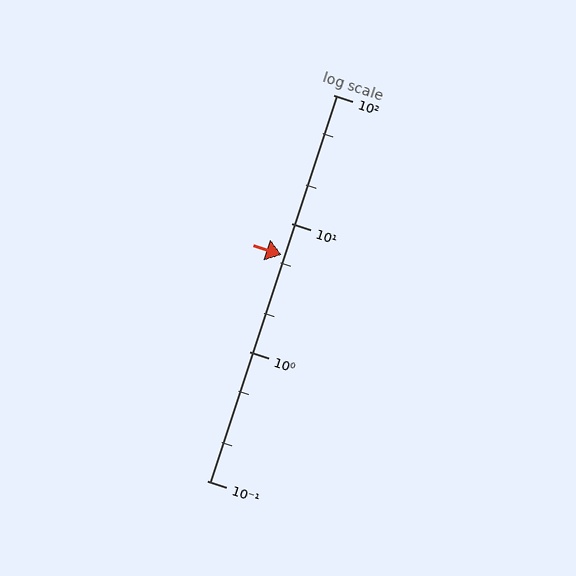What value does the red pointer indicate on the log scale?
The pointer indicates approximately 5.7.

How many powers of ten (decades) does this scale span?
The scale spans 3 decades, from 0.1 to 100.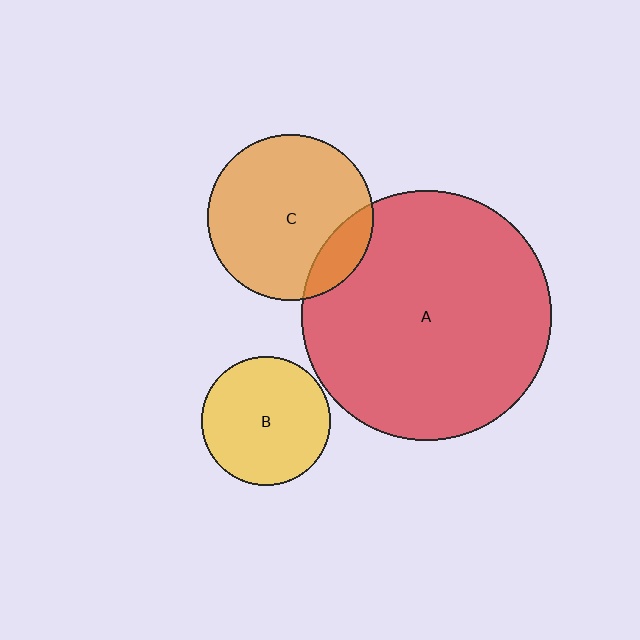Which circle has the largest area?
Circle A (red).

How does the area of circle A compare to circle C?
Approximately 2.3 times.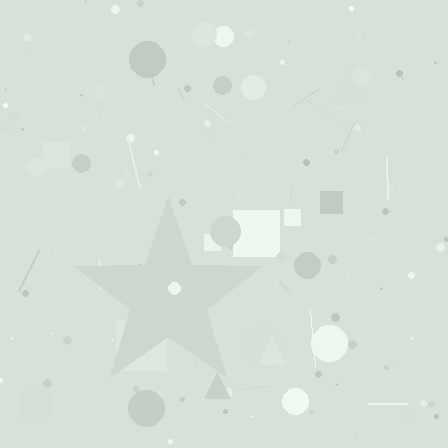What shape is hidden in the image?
A star is hidden in the image.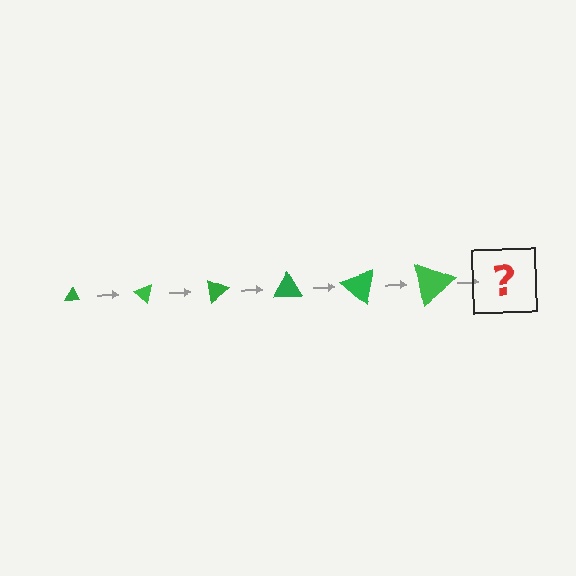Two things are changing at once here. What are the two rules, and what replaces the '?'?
The two rules are that the triangle grows larger each step and it rotates 40 degrees each step. The '?' should be a triangle, larger than the previous one and rotated 240 degrees from the start.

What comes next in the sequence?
The next element should be a triangle, larger than the previous one and rotated 240 degrees from the start.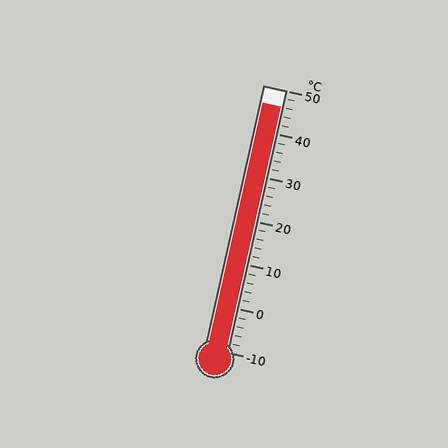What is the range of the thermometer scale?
The thermometer scale ranges from -10°C to 50°C.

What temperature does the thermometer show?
The thermometer shows approximately 46°C.